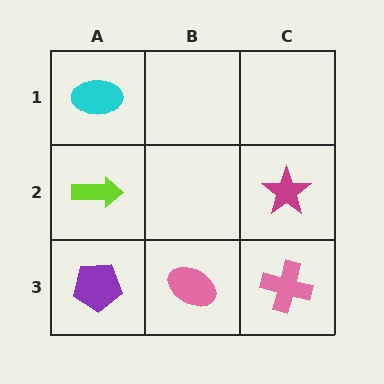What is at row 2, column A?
A lime arrow.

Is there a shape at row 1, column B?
No, that cell is empty.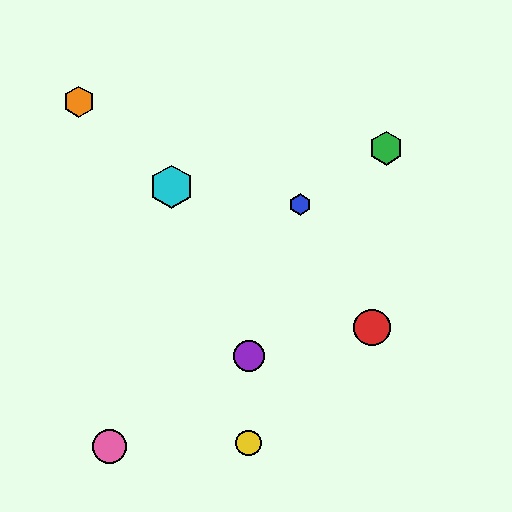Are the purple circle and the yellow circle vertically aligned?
Yes, both are at x≈249.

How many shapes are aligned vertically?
2 shapes (the yellow circle, the purple circle) are aligned vertically.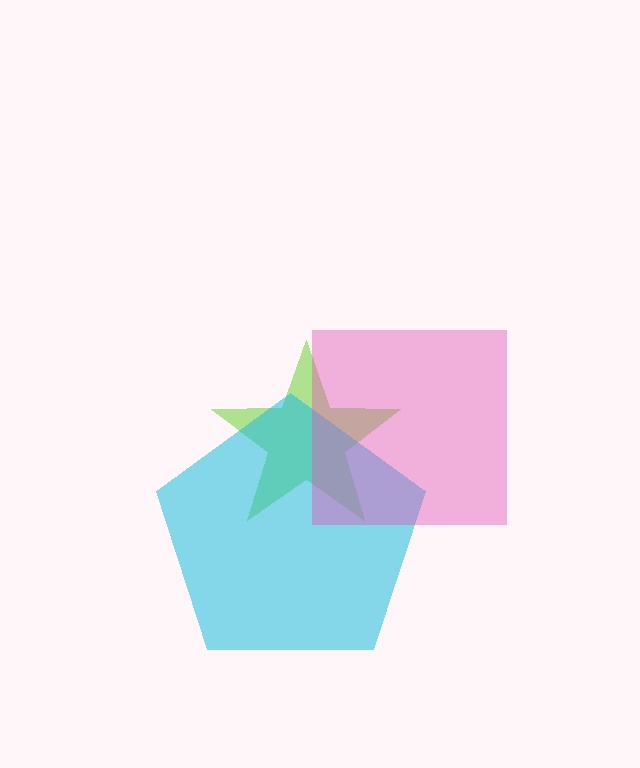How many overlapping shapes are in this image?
There are 3 overlapping shapes in the image.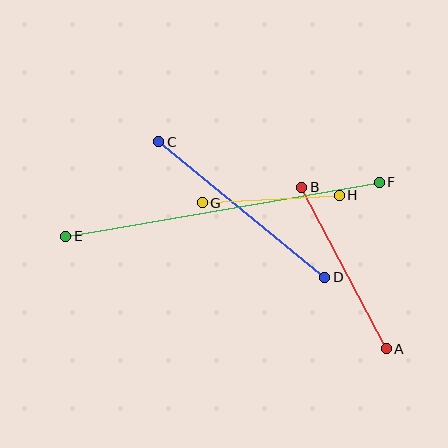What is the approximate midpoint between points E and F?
The midpoint is at approximately (222, 209) pixels.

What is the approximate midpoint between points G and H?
The midpoint is at approximately (271, 199) pixels.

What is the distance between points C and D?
The distance is approximately 214 pixels.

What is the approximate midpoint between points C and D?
The midpoint is at approximately (242, 209) pixels.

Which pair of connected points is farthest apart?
Points E and F are farthest apart.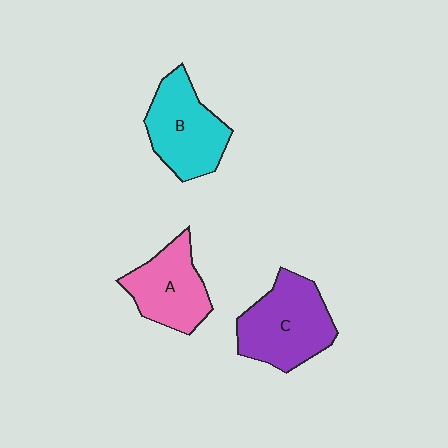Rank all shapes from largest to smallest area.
From largest to smallest: C (purple), B (cyan), A (pink).